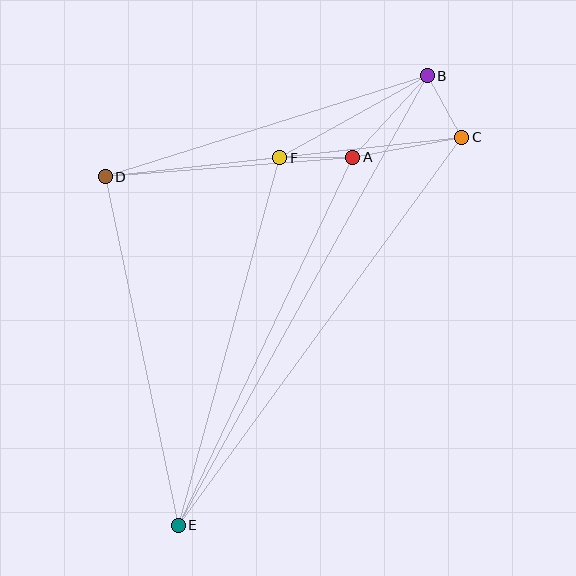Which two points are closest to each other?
Points B and C are closest to each other.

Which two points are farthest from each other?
Points B and E are farthest from each other.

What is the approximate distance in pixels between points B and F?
The distance between B and F is approximately 169 pixels.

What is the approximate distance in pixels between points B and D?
The distance between B and D is approximately 338 pixels.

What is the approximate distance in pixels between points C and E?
The distance between C and E is approximately 481 pixels.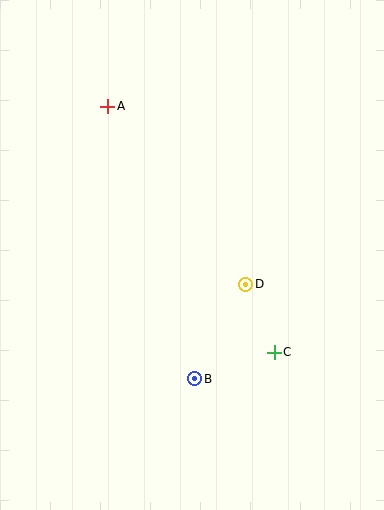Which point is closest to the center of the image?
Point D at (246, 284) is closest to the center.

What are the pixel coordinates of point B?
Point B is at (195, 379).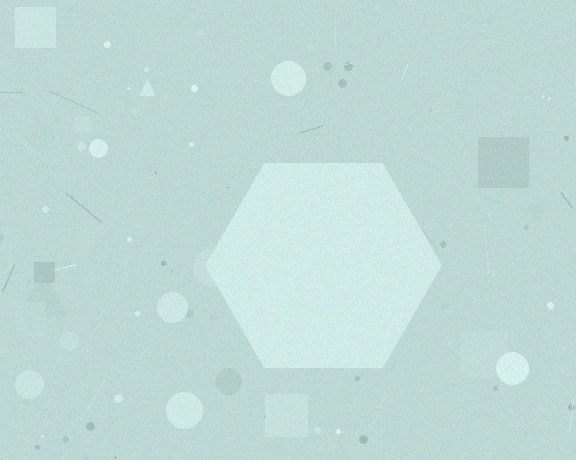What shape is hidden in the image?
A hexagon is hidden in the image.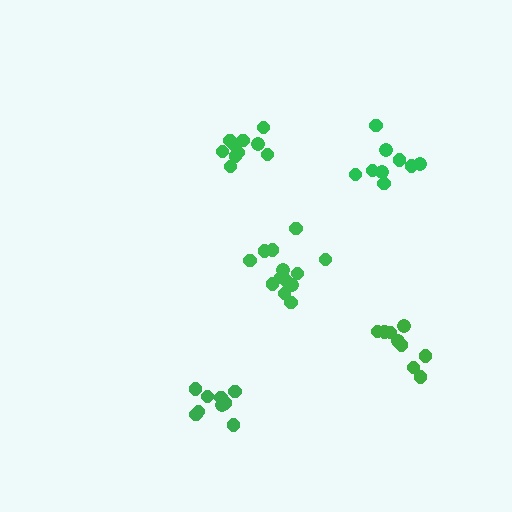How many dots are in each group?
Group 1: 9 dots, Group 2: 10 dots, Group 3: 13 dots, Group 4: 9 dots, Group 5: 9 dots (50 total).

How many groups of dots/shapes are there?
There are 5 groups.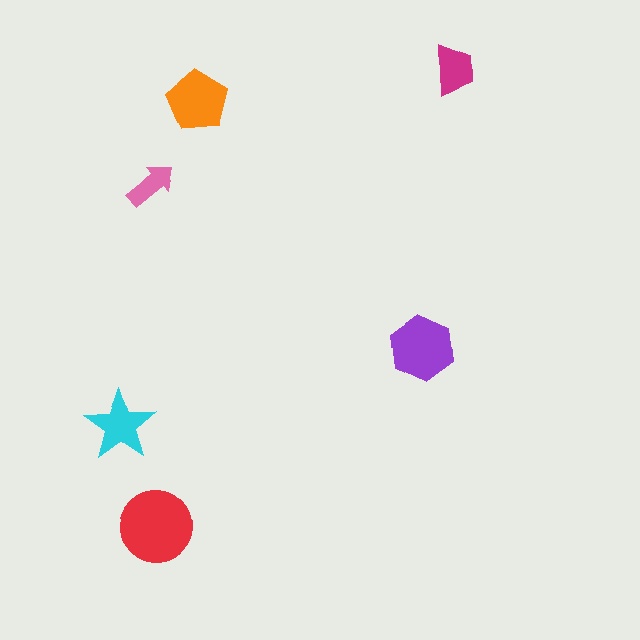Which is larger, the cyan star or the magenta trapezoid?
The cyan star.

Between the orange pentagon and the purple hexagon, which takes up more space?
The purple hexagon.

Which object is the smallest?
The pink arrow.